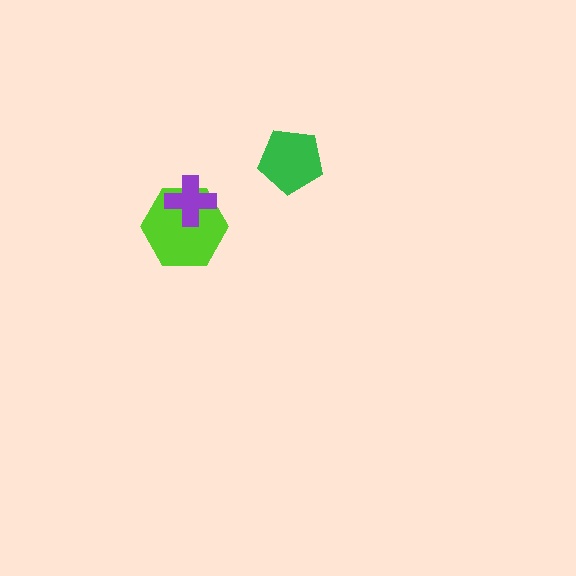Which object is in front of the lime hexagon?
The purple cross is in front of the lime hexagon.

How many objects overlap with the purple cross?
1 object overlaps with the purple cross.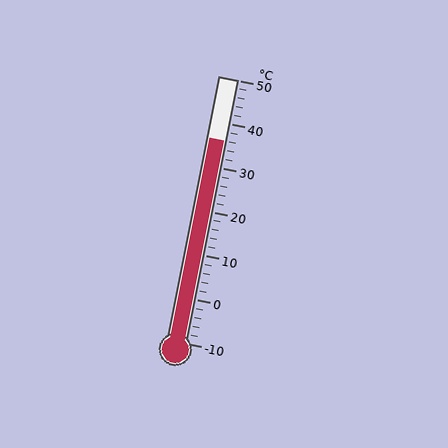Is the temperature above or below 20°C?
The temperature is above 20°C.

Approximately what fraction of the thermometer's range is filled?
The thermometer is filled to approximately 75% of its range.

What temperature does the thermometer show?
The thermometer shows approximately 36°C.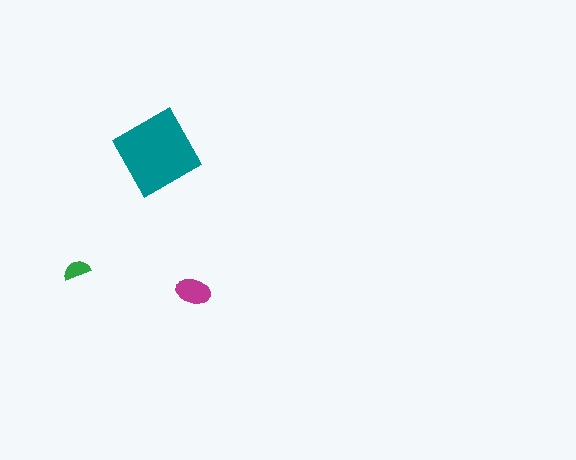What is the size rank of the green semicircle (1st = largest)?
3rd.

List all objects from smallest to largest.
The green semicircle, the magenta ellipse, the teal diamond.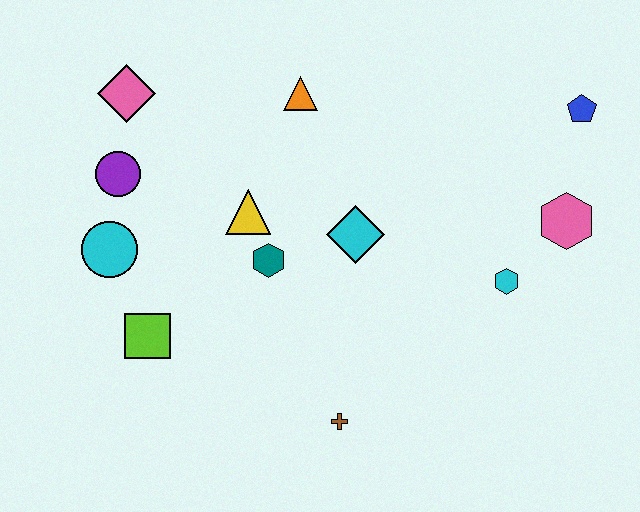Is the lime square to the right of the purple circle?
Yes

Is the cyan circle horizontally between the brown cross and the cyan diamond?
No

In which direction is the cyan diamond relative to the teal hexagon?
The cyan diamond is to the right of the teal hexagon.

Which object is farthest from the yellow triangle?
The blue pentagon is farthest from the yellow triangle.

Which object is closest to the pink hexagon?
The cyan hexagon is closest to the pink hexagon.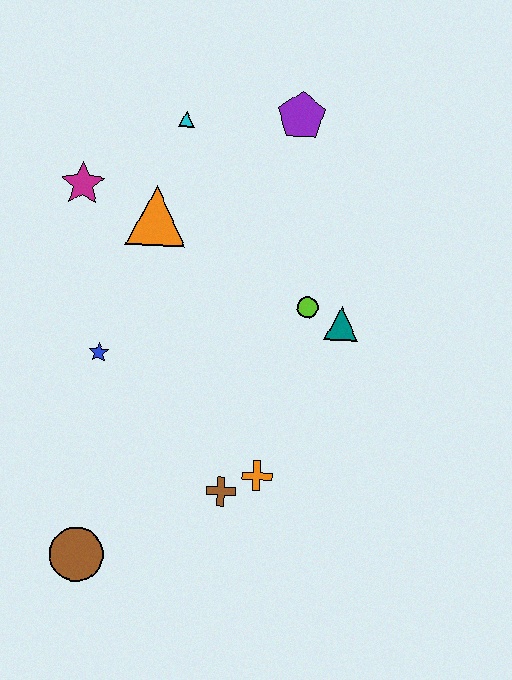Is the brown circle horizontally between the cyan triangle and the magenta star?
Yes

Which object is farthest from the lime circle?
The brown circle is farthest from the lime circle.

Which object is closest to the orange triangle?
The magenta star is closest to the orange triangle.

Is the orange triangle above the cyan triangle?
No